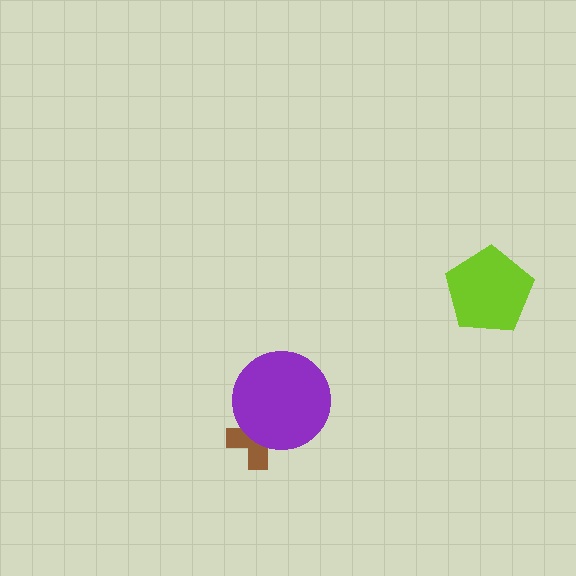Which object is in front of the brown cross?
The purple circle is in front of the brown cross.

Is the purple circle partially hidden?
No, no other shape covers it.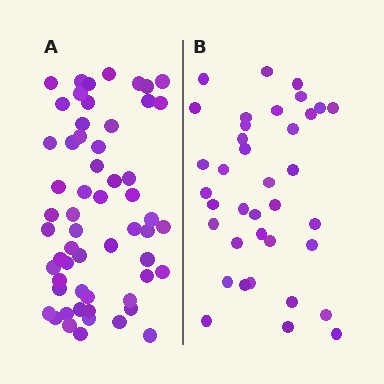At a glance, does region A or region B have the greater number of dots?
Region A (the left region) has more dots.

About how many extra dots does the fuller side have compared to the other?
Region A has approximately 20 more dots than region B.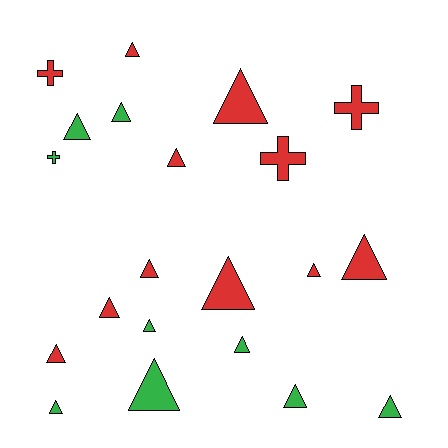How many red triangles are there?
There are 9 red triangles.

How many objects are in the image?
There are 21 objects.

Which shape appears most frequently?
Triangle, with 17 objects.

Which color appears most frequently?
Red, with 12 objects.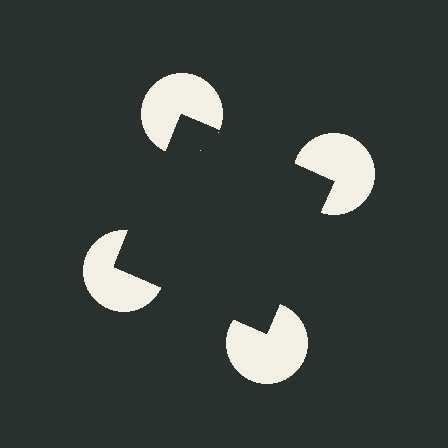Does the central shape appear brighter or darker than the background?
It typically appears slightly darker than the background, even though no actual brightness change is drawn.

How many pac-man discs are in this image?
There are 4 — one at each vertex of the illusory square.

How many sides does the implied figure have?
4 sides.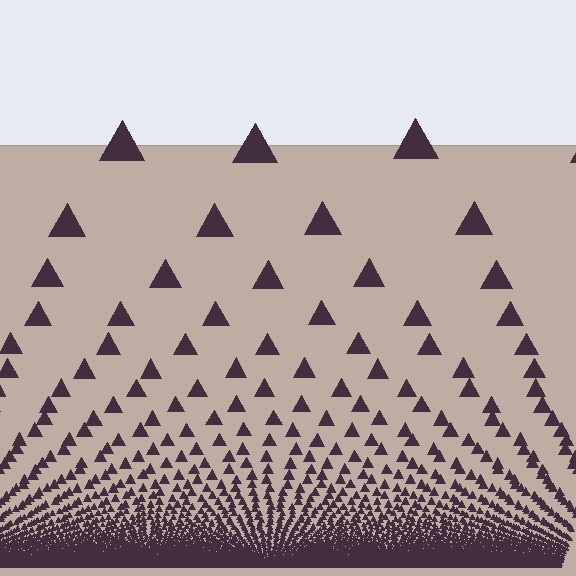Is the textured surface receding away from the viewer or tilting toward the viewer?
The surface appears to tilt toward the viewer. Texture elements get larger and sparser toward the top.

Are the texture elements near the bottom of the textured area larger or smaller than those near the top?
Smaller. The gradient is inverted — elements near the bottom are smaller and denser.